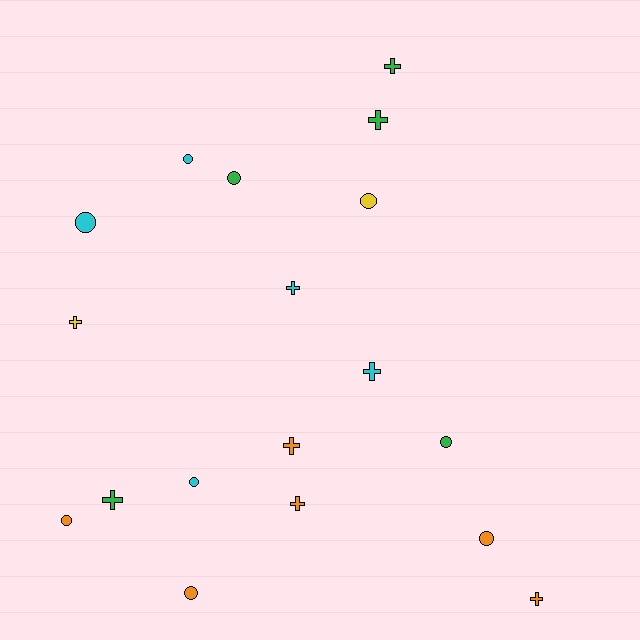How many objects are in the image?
There are 18 objects.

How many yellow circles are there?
There is 1 yellow circle.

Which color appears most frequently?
Orange, with 6 objects.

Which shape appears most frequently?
Circle, with 9 objects.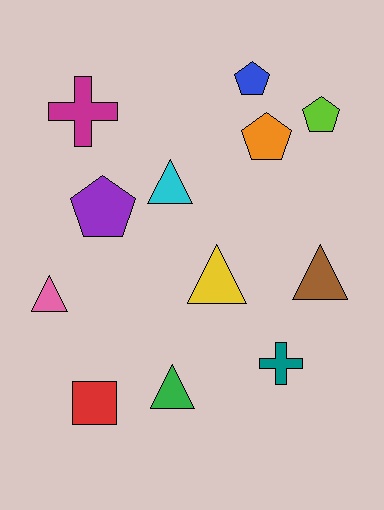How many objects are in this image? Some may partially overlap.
There are 12 objects.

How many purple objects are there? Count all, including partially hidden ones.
There is 1 purple object.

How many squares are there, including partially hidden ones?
There is 1 square.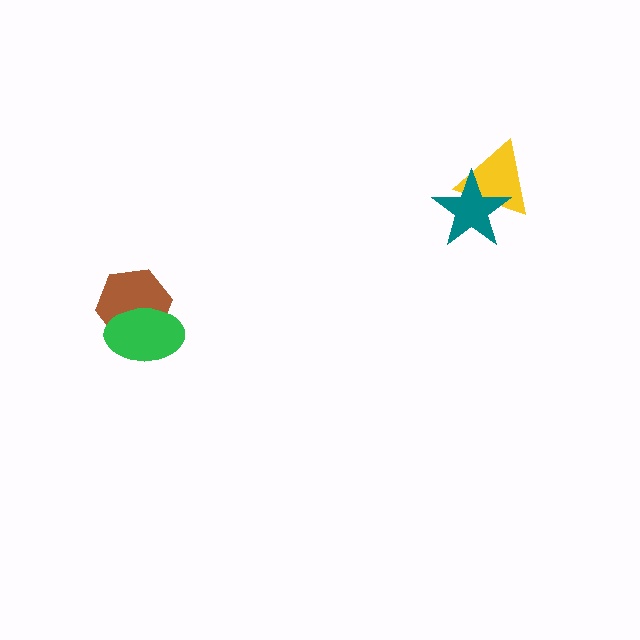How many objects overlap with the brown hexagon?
1 object overlaps with the brown hexagon.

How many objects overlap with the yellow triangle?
1 object overlaps with the yellow triangle.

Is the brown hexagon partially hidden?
Yes, it is partially covered by another shape.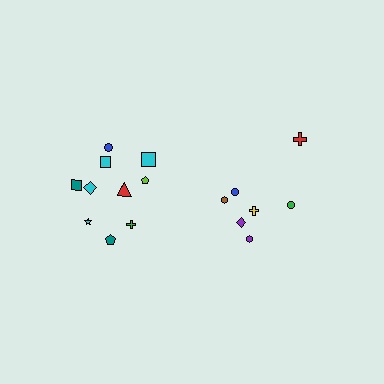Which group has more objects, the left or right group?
The left group.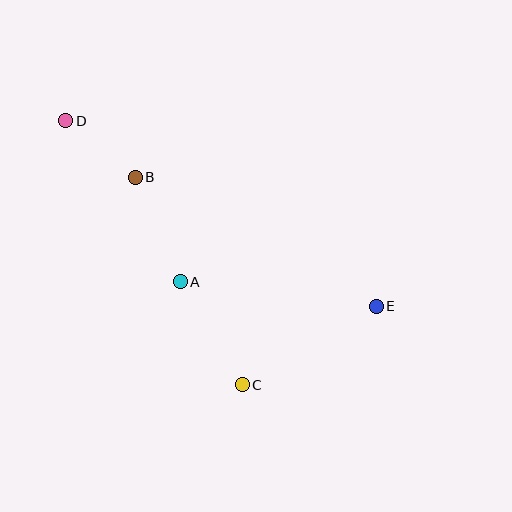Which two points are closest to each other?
Points B and D are closest to each other.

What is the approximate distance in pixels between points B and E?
The distance between B and E is approximately 274 pixels.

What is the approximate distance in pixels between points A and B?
The distance between A and B is approximately 114 pixels.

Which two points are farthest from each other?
Points D and E are farthest from each other.